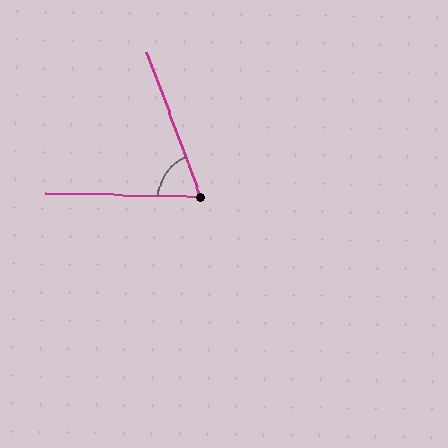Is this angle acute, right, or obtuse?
It is acute.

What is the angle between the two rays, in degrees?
Approximately 68 degrees.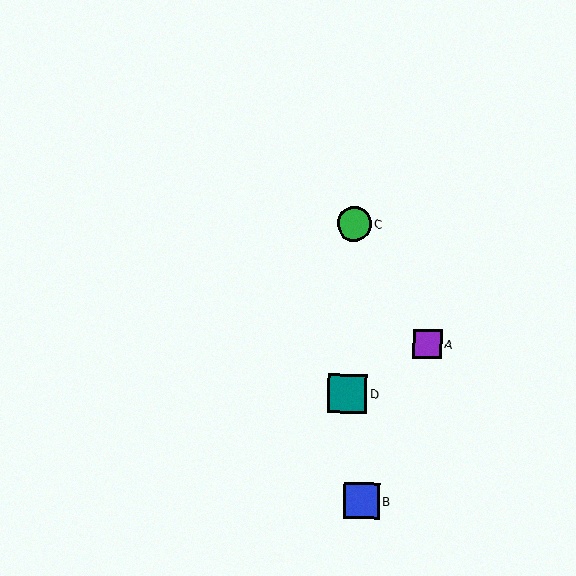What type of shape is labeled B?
Shape B is a blue square.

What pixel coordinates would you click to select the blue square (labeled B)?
Click at (362, 501) to select the blue square B.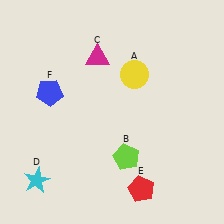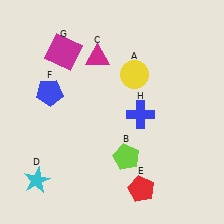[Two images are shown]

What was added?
A magenta square (G), a blue cross (H) were added in Image 2.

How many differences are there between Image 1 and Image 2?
There are 2 differences between the two images.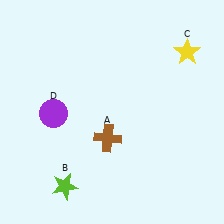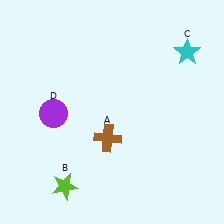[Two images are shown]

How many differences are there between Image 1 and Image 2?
There is 1 difference between the two images.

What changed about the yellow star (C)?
In Image 1, C is yellow. In Image 2, it changed to cyan.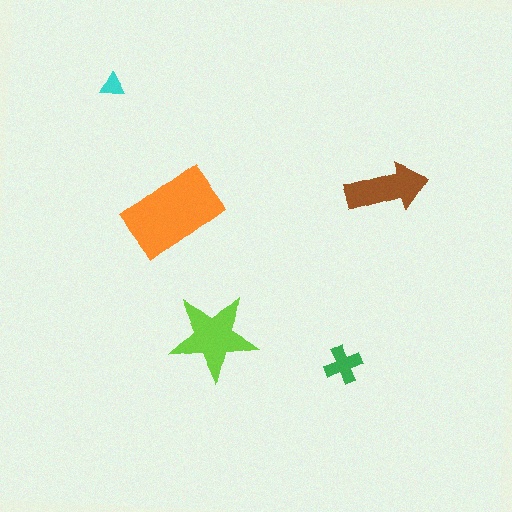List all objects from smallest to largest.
The cyan triangle, the green cross, the brown arrow, the lime star, the orange rectangle.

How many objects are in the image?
There are 5 objects in the image.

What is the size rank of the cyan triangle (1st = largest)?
5th.